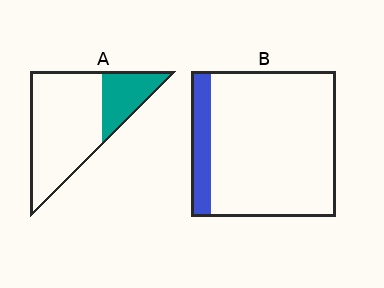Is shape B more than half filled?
No.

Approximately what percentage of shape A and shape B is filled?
A is approximately 25% and B is approximately 15%.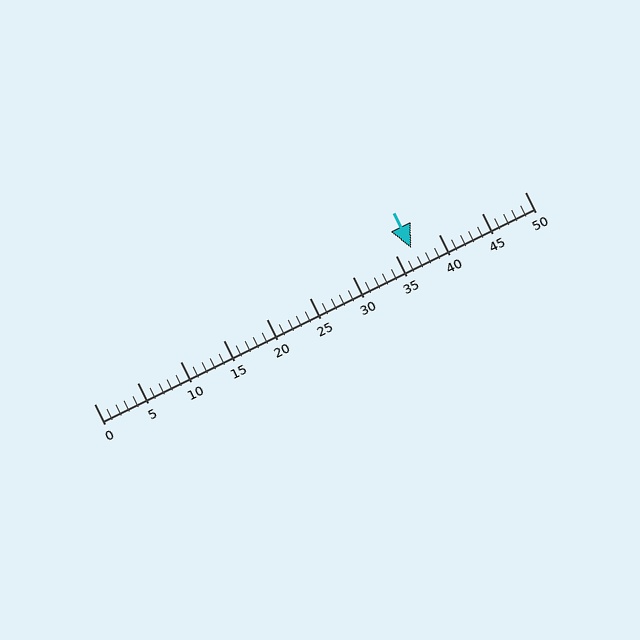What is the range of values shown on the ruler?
The ruler shows values from 0 to 50.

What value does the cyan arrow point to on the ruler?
The cyan arrow points to approximately 37.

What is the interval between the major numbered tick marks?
The major tick marks are spaced 5 units apart.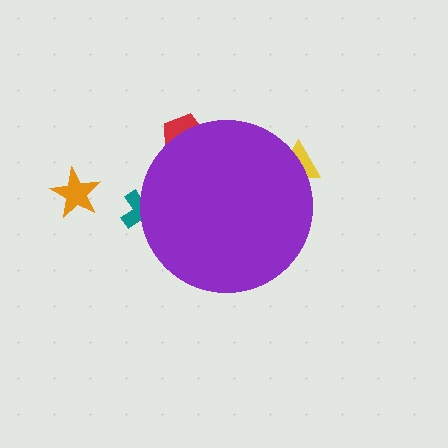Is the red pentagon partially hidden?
Yes, the red pentagon is partially hidden behind the purple circle.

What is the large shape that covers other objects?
A purple circle.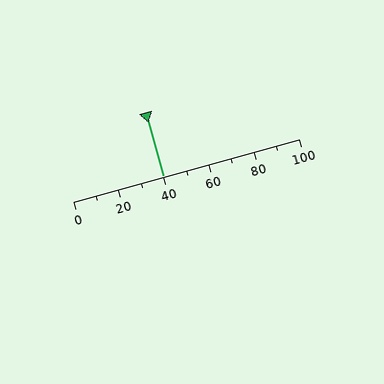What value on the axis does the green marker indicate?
The marker indicates approximately 40.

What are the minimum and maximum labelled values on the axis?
The axis runs from 0 to 100.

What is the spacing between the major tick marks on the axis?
The major ticks are spaced 20 apart.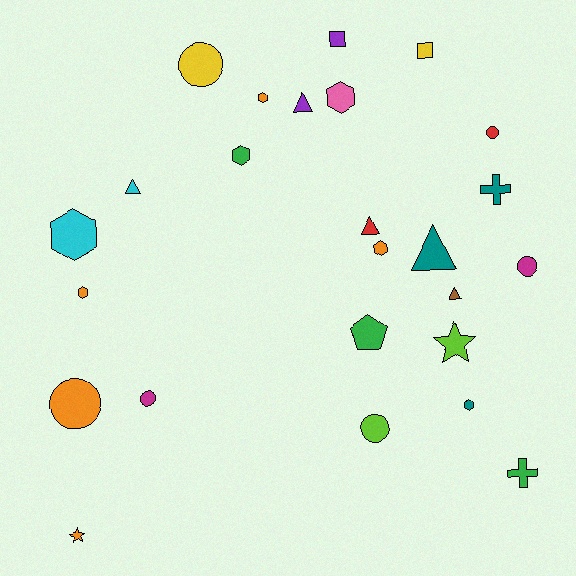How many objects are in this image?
There are 25 objects.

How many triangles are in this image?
There are 5 triangles.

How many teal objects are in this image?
There are 3 teal objects.